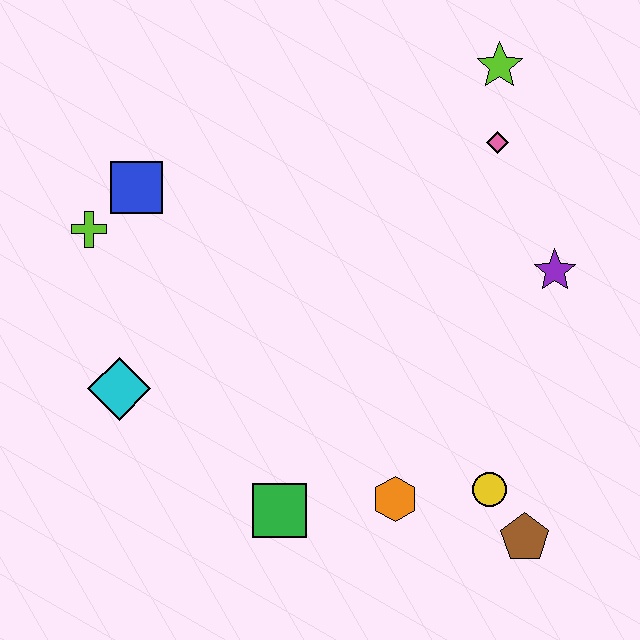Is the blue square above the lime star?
No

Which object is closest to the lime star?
The pink diamond is closest to the lime star.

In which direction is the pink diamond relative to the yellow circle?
The pink diamond is above the yellow circle.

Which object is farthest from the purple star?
The lime cross is farthest from the purple star.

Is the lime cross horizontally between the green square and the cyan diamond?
No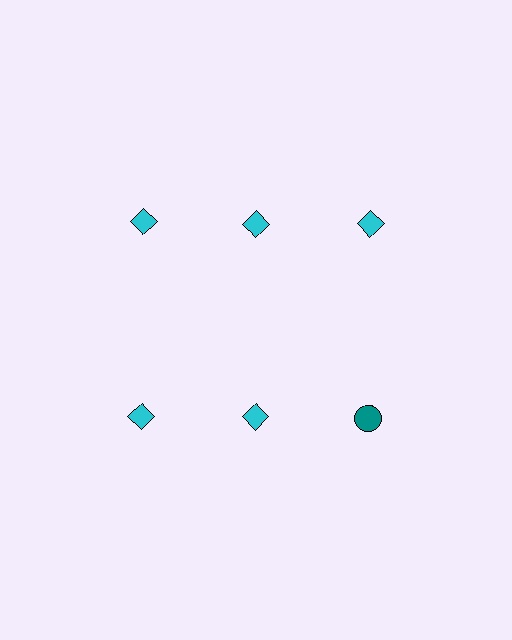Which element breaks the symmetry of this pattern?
The teal circle in the second row, center column breaks the symmetry. All other shapes are cyan diamonds.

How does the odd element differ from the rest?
It differs in both color (teal instead of cyan) and shape (circle instead of diamond).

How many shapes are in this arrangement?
There are 6 shapes arranged in a grid pattern.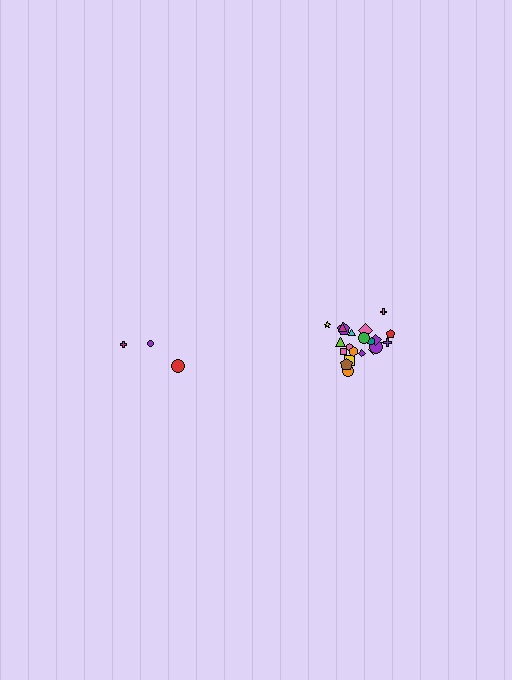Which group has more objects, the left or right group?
The right group.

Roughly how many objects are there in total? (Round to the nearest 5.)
Roughly 25 objects in total.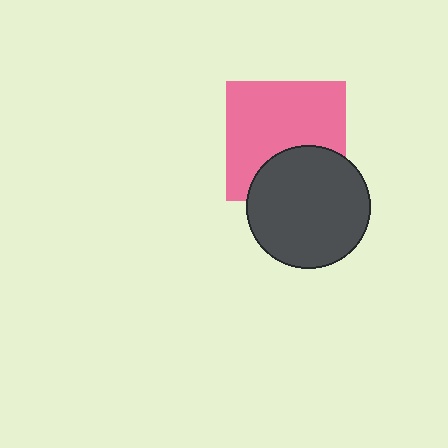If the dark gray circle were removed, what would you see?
You would see the complete pink square.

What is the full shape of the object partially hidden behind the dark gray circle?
The partially hidden object is a pink square.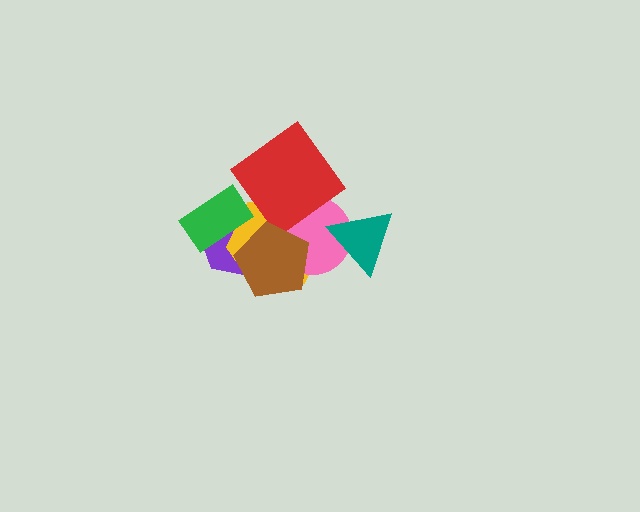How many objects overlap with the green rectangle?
2 objects overlap with the green rectangle.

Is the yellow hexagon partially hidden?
Yes, it is partially covered by another shape.